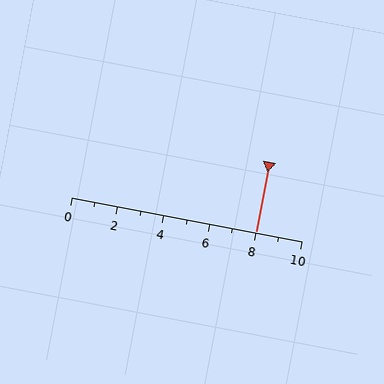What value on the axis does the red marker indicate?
The marker indicates approximately 8.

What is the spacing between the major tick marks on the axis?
The major ticks are spaced 2 apart.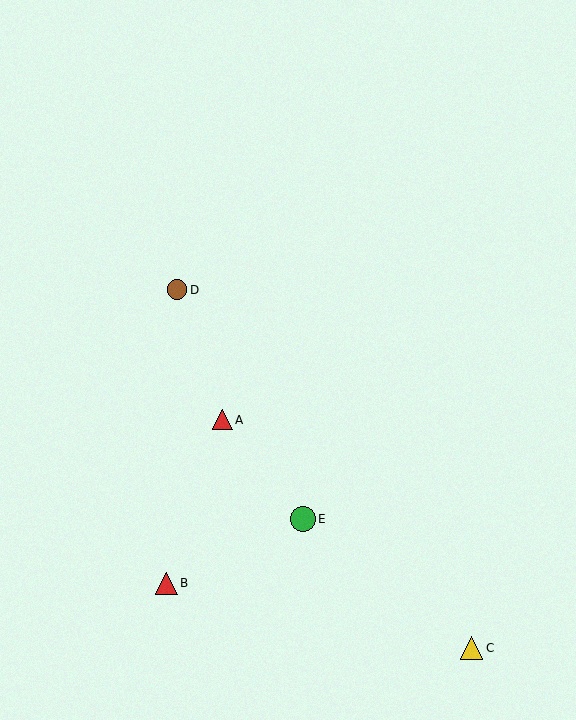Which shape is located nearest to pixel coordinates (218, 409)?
The red triangle (labeled A) at (223, 420) is nearest to that location.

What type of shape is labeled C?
Shape C is a yellow triangle.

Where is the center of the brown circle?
The center of the brown circle is at (177, 290).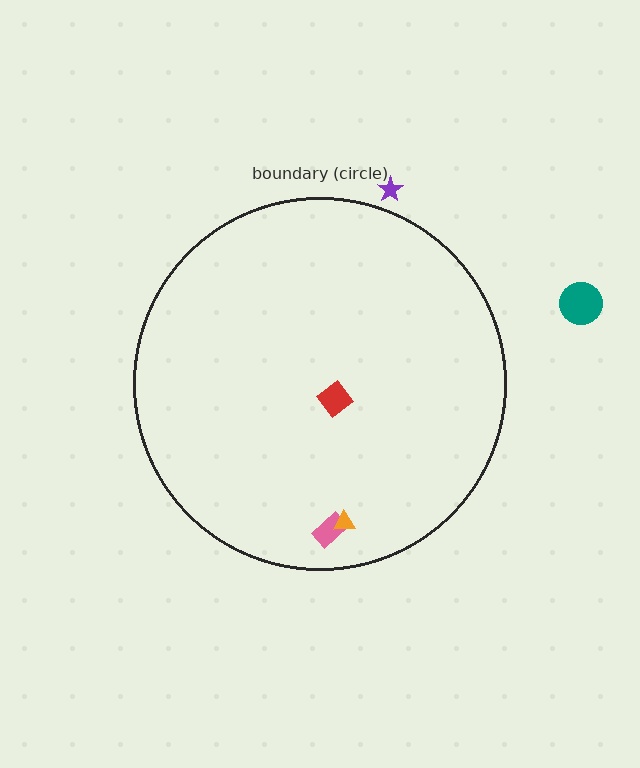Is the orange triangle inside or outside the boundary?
Inside.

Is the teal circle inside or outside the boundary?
Outside.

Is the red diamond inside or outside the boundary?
Inside.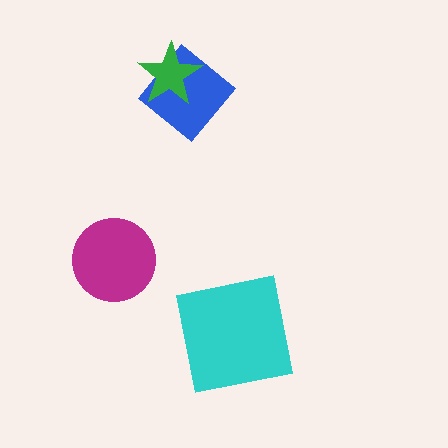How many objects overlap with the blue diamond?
1 object overlaps with the blue diamond.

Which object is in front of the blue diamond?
The green star is in front of the blue diamond.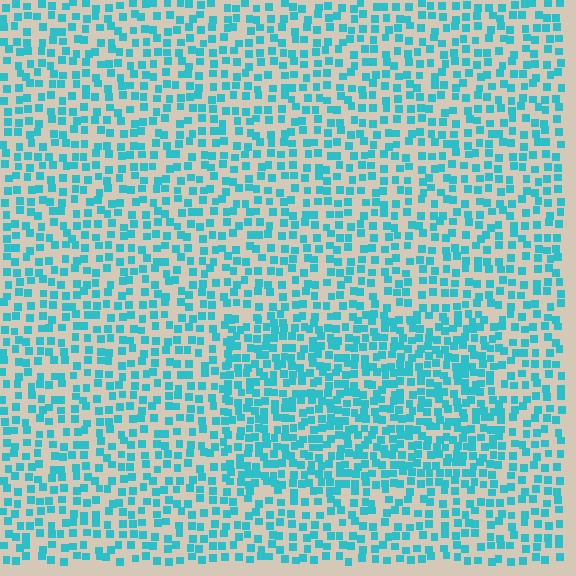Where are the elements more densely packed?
The elements are more densely packed inside the rectangle boundary.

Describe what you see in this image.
The image contains small cyan elements arranged at two different densities. A rectangle-shaped region is visible where the elements are more densely packed than the surrounding area.